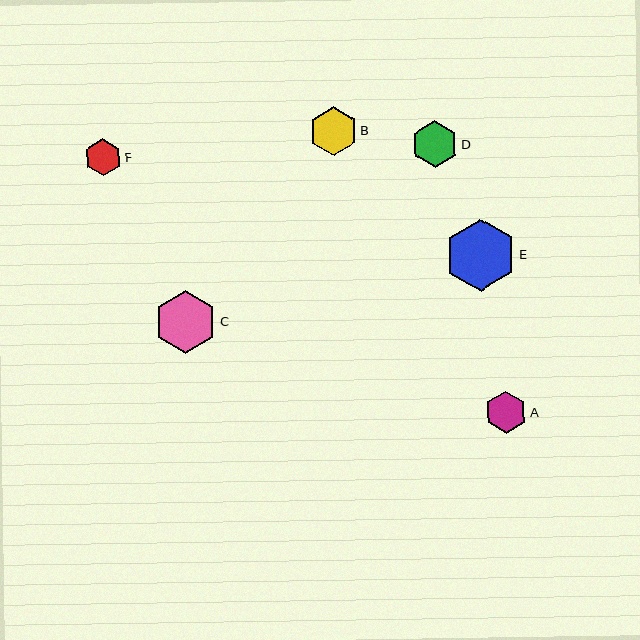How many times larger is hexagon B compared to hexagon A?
Hexagon B is approximately 1.1 times the size of hexagon A.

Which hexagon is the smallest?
Hexagon F is the smallest with a size of approximately 37 pixels.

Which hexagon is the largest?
Hexagon E is the largest with a size of approximately 72 pixels.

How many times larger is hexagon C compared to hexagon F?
Hexagon C is approximately 1.7 times the size of hexagon F.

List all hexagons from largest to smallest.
From largest to smallest: E, C, B, D, A, F.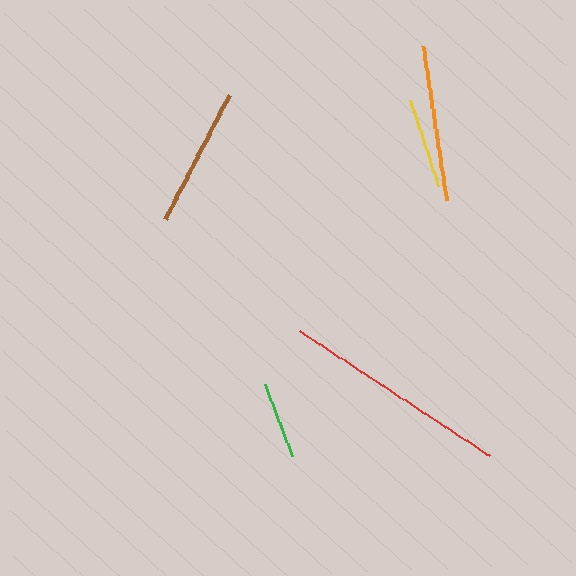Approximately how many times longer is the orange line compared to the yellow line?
The orange line is approximately 1.7 times the length of the yellow line.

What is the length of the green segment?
The green segment is approximately 77 pixels long.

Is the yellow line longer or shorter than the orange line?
The orange line is longer than the yellow line.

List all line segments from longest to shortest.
From longest to shortest: red, orange, brown, yellow, green.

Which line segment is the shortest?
The green line is the shortest at approximately 77 pixels.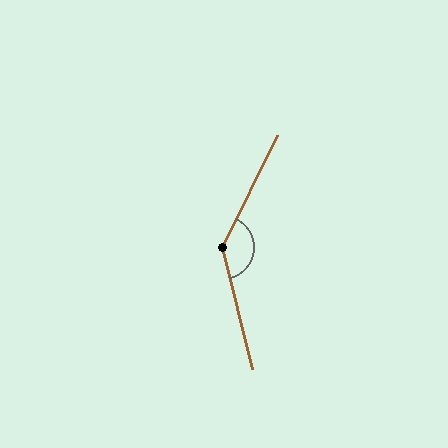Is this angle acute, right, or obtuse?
It is obtuse.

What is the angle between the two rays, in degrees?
Approximately 140 degrees.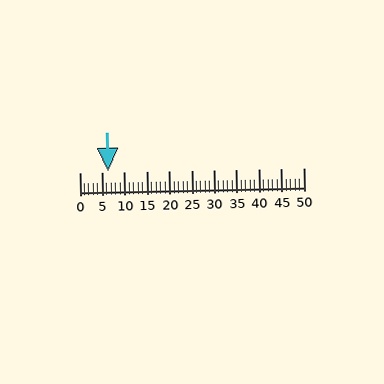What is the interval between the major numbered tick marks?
The major tick marks are spaced 5 units apart.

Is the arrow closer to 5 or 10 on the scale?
The arrow is closer to 5.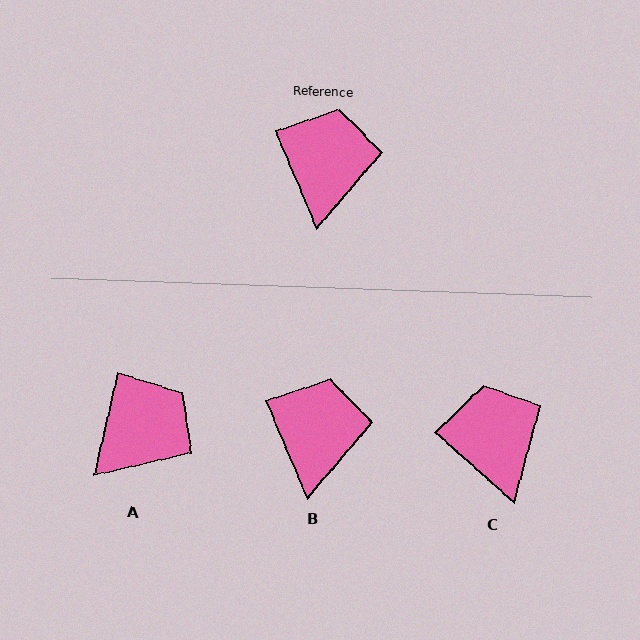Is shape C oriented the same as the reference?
No, it is off by about 25 degrees.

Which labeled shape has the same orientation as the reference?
B.